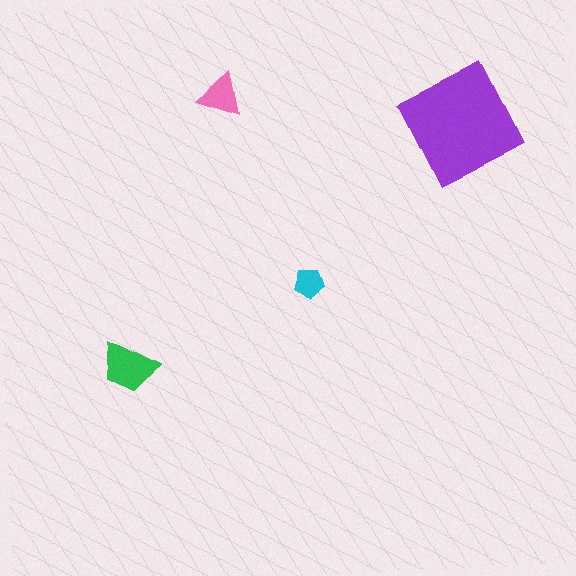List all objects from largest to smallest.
The purple square, the green trapezoid, the pink triangle, the cyan pentagon.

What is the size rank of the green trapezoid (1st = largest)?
2nd.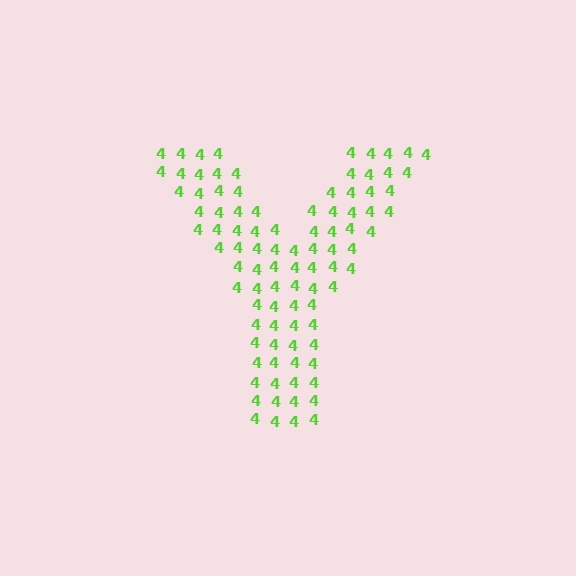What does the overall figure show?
The overall figure shows the letter Y.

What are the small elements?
The small elements are digit 4's.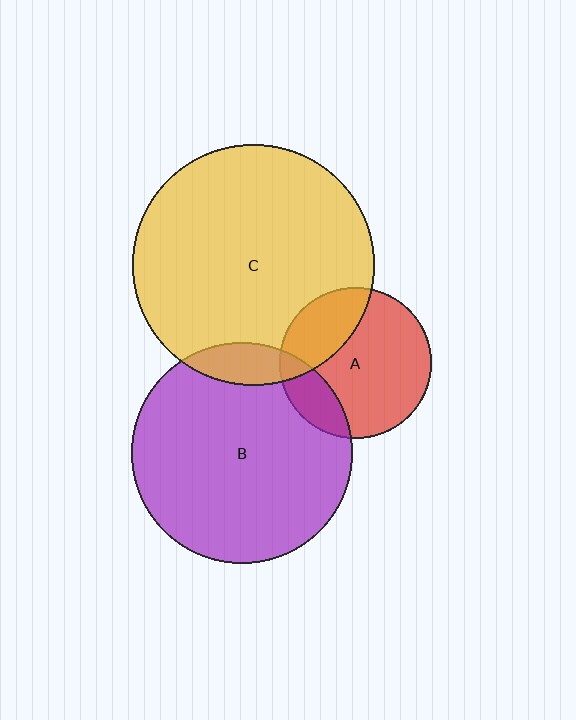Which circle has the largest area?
Circle C (yellow).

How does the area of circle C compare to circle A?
Approximately 2.5 times.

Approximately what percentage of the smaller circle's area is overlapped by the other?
Approximately 20%.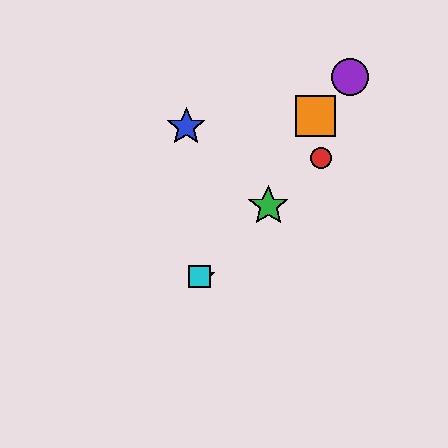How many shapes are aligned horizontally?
2 shapes (the yellow star, the cyan square) are aligned horizontally.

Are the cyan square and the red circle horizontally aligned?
No, the cyan square is at y≈276 and the red circle is at y≈158.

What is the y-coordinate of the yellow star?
The yellow star is at y≈276.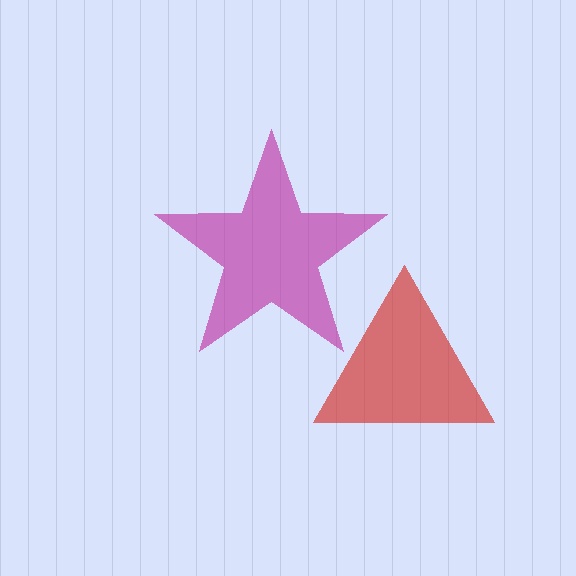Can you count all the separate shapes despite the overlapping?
Yes, there are 2 separate shapes.